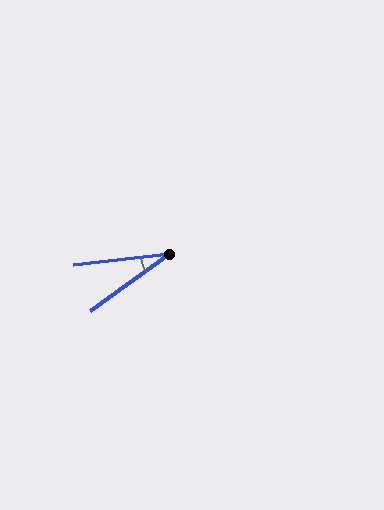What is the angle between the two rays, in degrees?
Approximately 29 degrees.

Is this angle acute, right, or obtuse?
It is acute.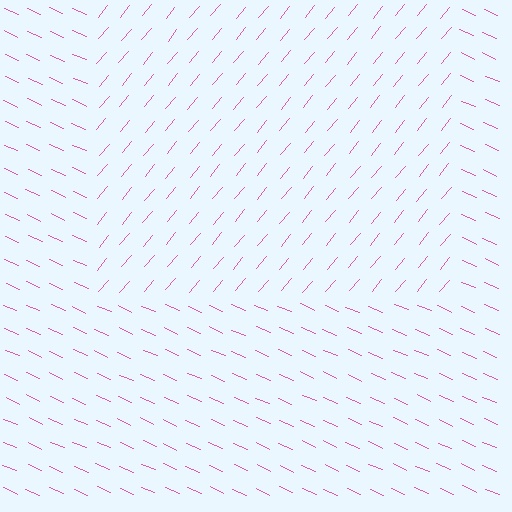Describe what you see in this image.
The image is filled with small pink line segments. A rectangle region in the image has lines oriented differently from the surrounding lines, creating a visible texture boundary.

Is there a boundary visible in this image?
Yes, there is a texture boundary formed by a change in line orientation.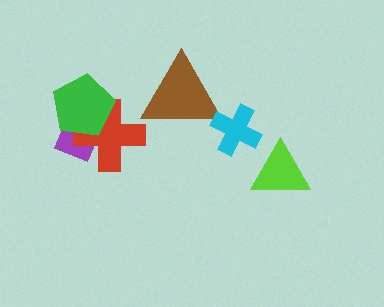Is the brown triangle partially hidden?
Yes, it is partially covered by another shape.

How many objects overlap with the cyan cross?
1 object overlaps with the cyan cross.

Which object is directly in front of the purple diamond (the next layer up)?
The red cross is directly in front of the purple diamond.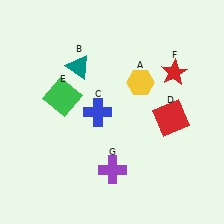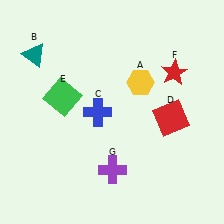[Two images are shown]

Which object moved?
The teal triangle (B) moved left.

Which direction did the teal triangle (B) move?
The teal triangle (B) moved left.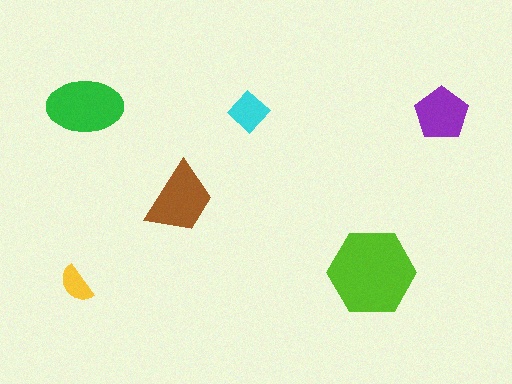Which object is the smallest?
The yellow semicircle.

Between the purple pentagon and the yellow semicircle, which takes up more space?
The purple pentagon.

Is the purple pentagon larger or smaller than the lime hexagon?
Smaller.